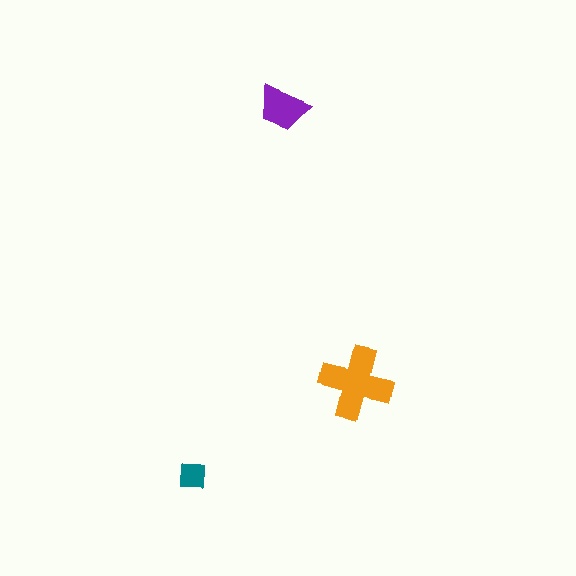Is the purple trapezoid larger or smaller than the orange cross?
Smaller.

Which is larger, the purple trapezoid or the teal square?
The purple trapezoid.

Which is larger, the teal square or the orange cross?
The orange cross.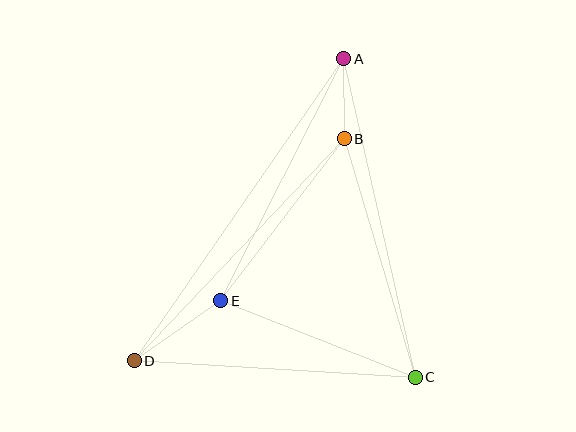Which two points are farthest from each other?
Points A and D are farthest from each other.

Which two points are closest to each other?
Points A and B are closest to each other.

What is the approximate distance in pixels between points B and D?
The distance between B and D is approximately 306 pixels.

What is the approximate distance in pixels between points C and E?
The distance between C and E is approximately 209 pixels.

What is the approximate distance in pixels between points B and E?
The distance between B and E is approximately 204 pixels.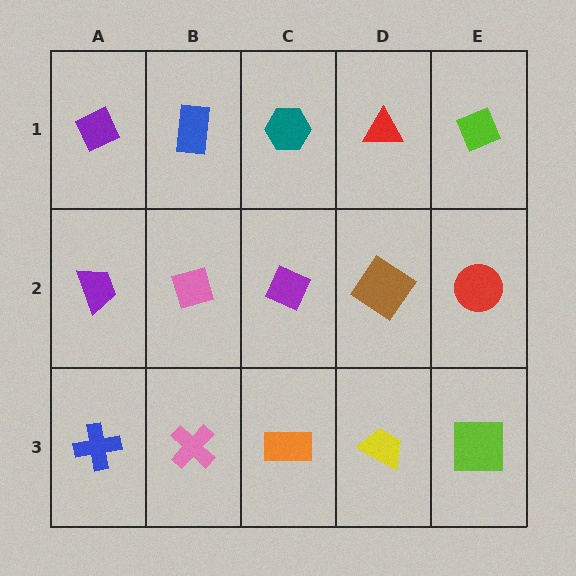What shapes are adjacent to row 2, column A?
A purple diamond (row 1, column A), a blue cross (row 3, column A), a pink diamond (row 2, column B).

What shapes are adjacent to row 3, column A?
A purple trapezoid (row 2, column A), a pink cross (row 3, column B).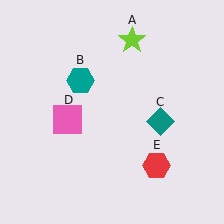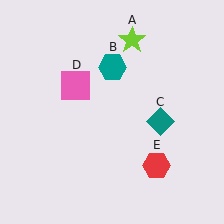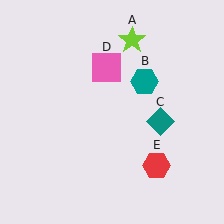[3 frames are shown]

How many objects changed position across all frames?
2 objects changed position: teal hexagon (object B), pink square (object D).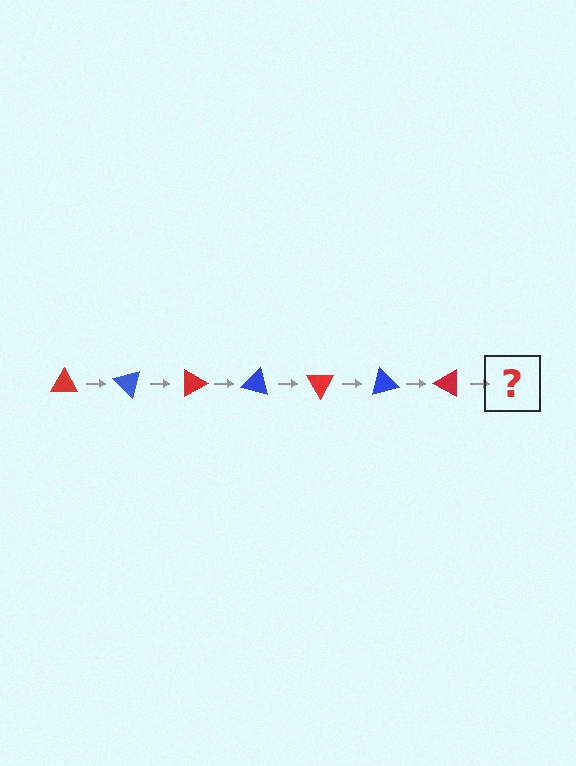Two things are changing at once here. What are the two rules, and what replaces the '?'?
The two rules are that it rotates 45 degrees each step and the color cycles through red and blue. The '?' should be a blue triangle, rotated 315 degrees from the start.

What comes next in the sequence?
The next element should be a blue triangle, rotated 315 degrees from the start.